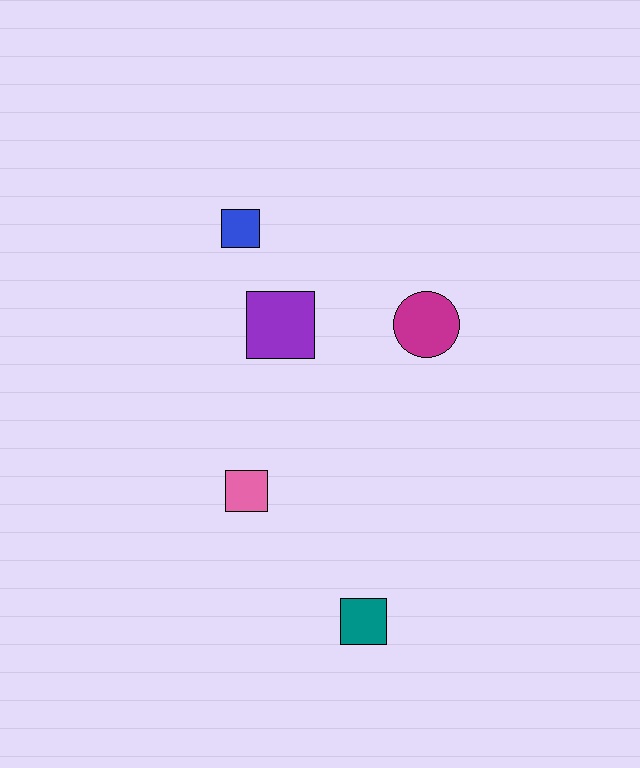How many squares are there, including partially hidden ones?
There are 4 squares.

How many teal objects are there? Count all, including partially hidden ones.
There is 1 teal object.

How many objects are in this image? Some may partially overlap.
There are 5 objects.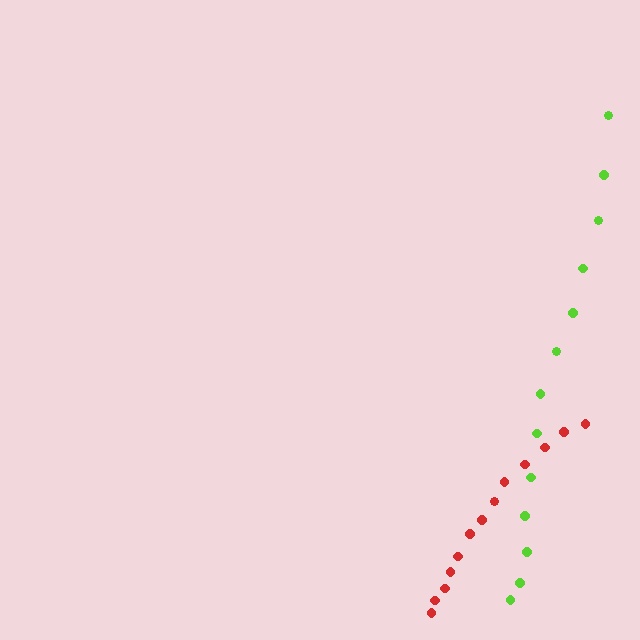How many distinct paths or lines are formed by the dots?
There are 2 distinct paths.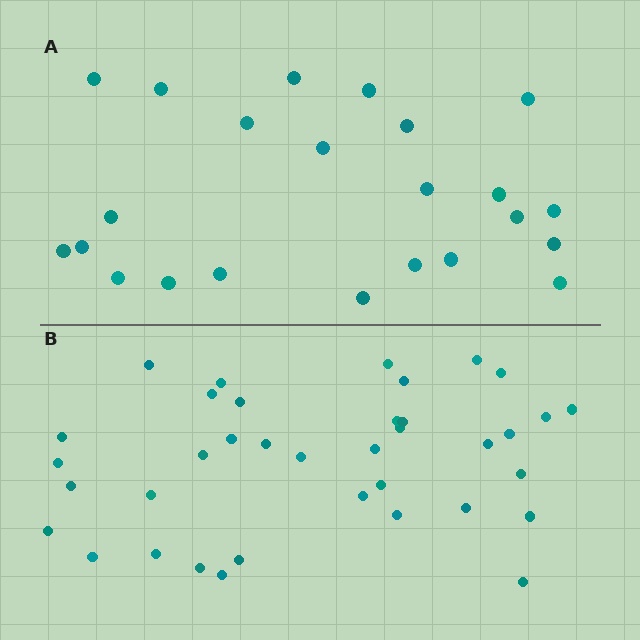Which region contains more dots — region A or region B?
Region B (the bottom region) has more dots.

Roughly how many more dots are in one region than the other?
Region B has approximately 15 more dots than region A.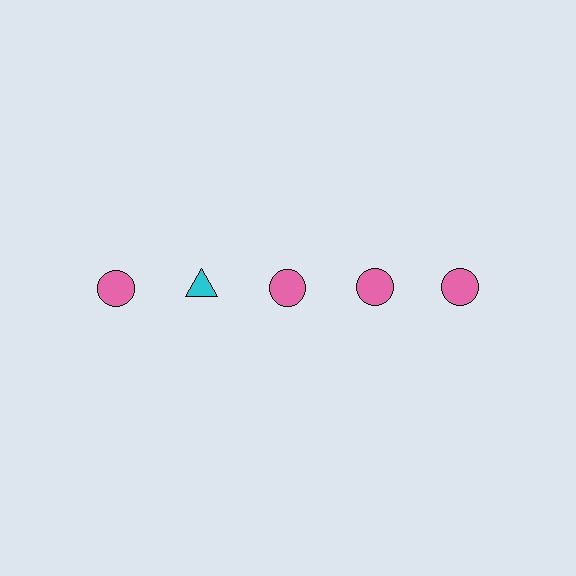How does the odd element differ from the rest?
It differs in both color (cyan instead of pink) and shape (triangle instead of circle).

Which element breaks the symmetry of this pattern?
The cyan triangle in the top row, second from left column breaks the symmetry. All other shapes are pink circles.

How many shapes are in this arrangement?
There are 5 shapes arranged in a grid pattern.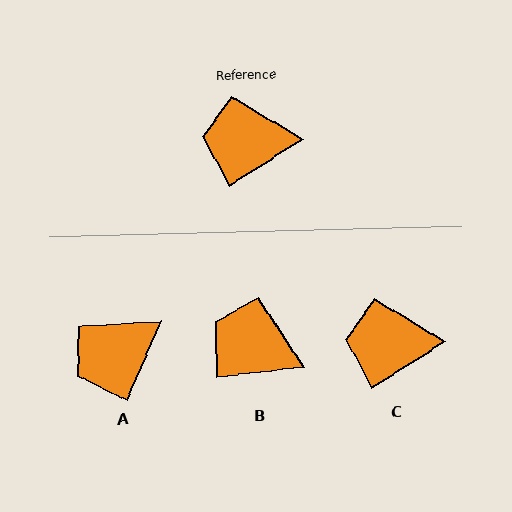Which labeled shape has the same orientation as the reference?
C.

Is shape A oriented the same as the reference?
No, it is off by about 34 degrees.